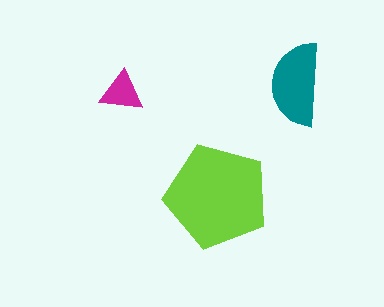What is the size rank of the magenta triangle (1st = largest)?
3rd.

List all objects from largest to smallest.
The lime pentagon, the teal semicircle, the magenta triangle.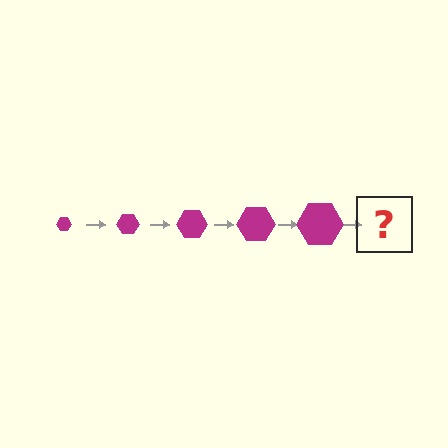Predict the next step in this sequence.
The next step is a magenta hexagon, larger than the previous one.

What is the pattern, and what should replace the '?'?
The pattern is that the hexagon gets progressively larger each step. The '?' should be a magenta hexagon, larger than the previous one.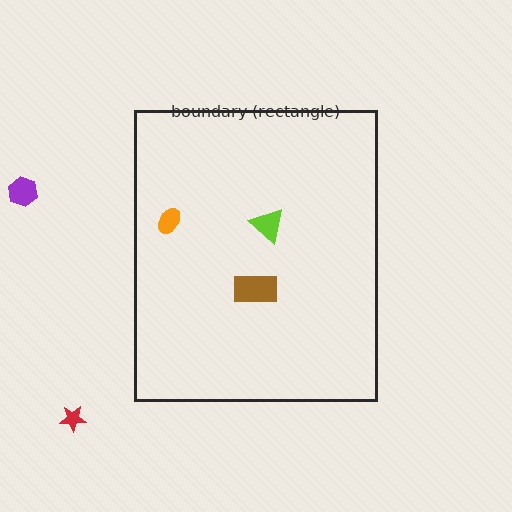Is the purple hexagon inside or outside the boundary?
Outside.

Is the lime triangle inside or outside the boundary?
Inside.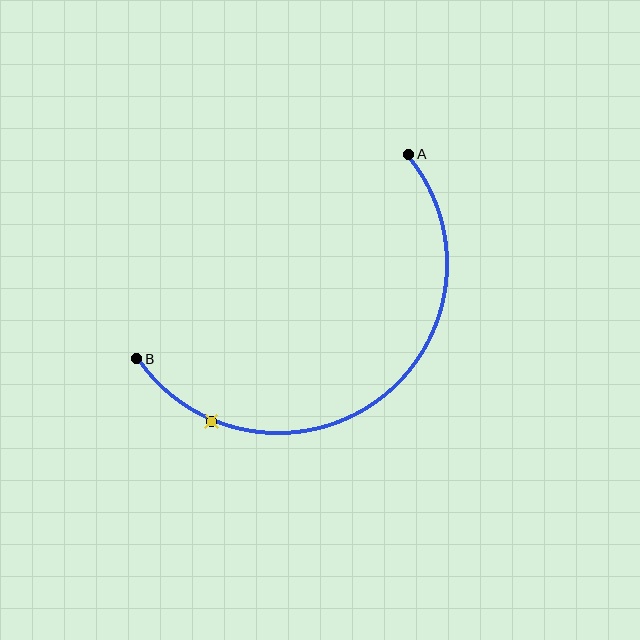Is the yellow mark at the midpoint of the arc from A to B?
No. The yellow mark lies on the arc but is closer to endpoint B. The arc midpoint would be at the point on the curve equidistant along the arc from both A and B.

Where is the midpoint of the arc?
The arc midpoint is the point on the curve farthest from the straight line joining A and B. It sits below and to the right of that line.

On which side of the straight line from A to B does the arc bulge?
The arc bulges below and to the right of the straight line connecting A and B.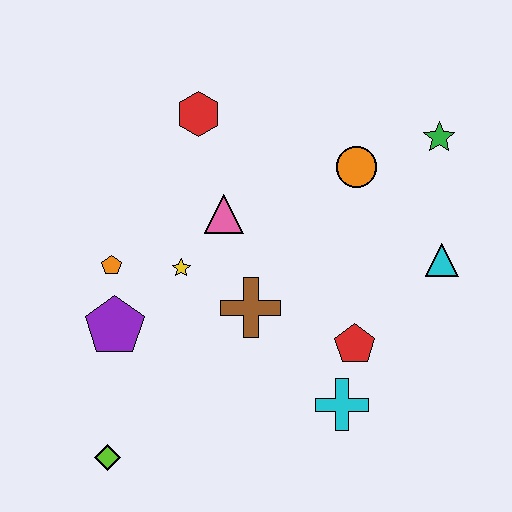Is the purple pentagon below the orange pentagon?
Yes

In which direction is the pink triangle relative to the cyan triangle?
The pink triangle is to the left of the cyan triangle.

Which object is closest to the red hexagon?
The pink triangle is closest to the red hexagon.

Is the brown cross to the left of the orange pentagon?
No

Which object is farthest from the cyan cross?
The red hexagon is farthest from the cyan cross.